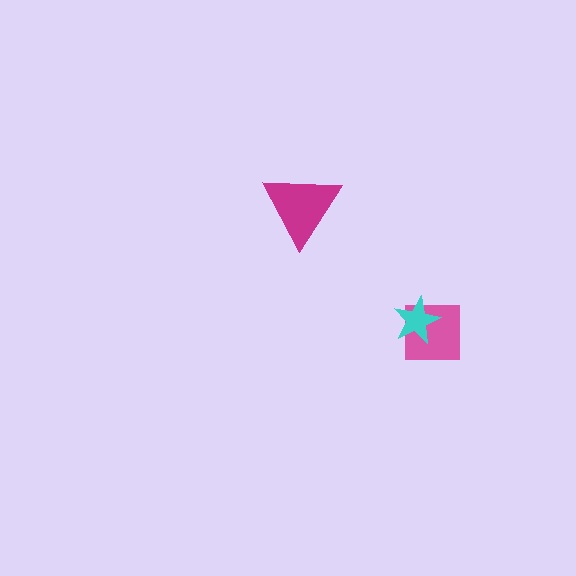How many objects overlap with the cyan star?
1 object overlaps with the cyan star.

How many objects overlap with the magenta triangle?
0 objects overlap with the magenta triangle.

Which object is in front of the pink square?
The cyan star is in front of the pink square.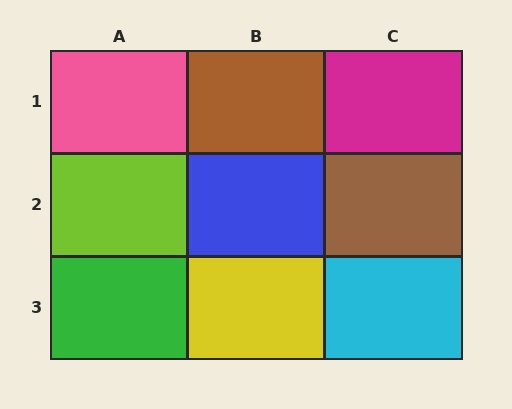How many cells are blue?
1 cell is blue.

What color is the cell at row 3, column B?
Yellow.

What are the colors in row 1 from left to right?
Pink, brown, magenta.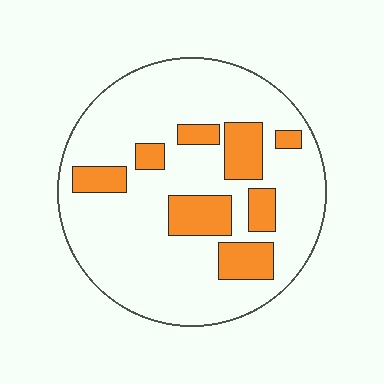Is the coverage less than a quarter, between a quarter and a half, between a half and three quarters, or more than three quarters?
Less than a quarter.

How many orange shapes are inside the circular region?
8.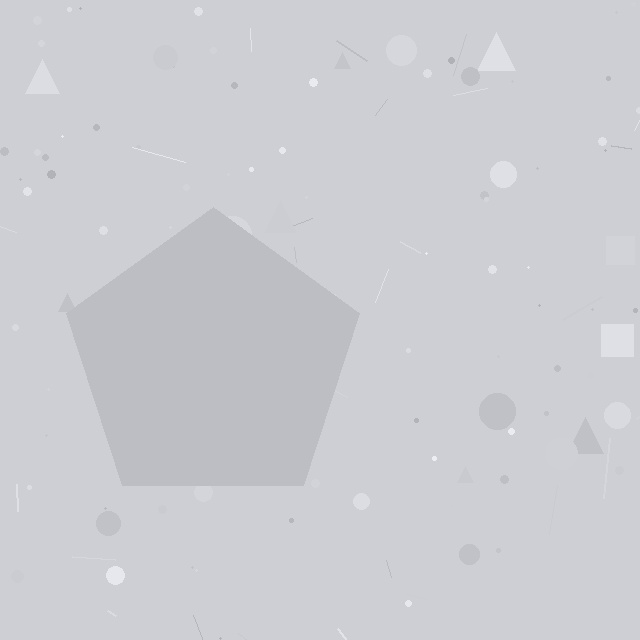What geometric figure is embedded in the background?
A pentagon is embedded in the background.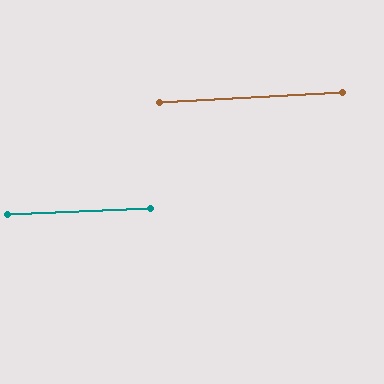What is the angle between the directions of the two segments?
Approximately 1 degree.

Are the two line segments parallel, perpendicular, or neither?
Parallel — their directions differ by only 0.7°.